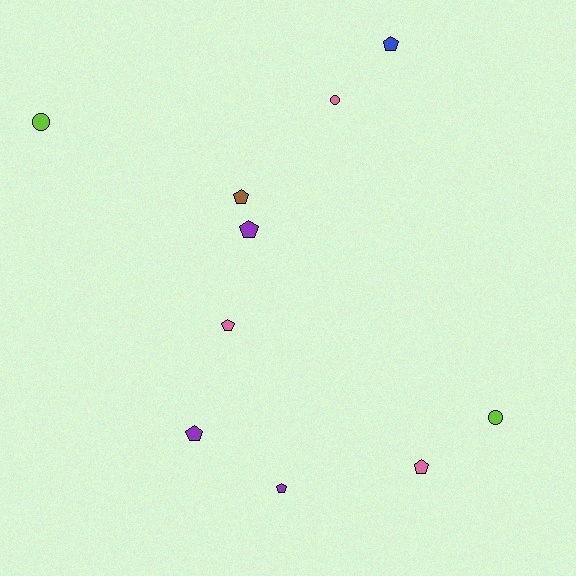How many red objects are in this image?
There are no red objects.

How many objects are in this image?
There are 10 objects.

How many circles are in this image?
There are 3 circles.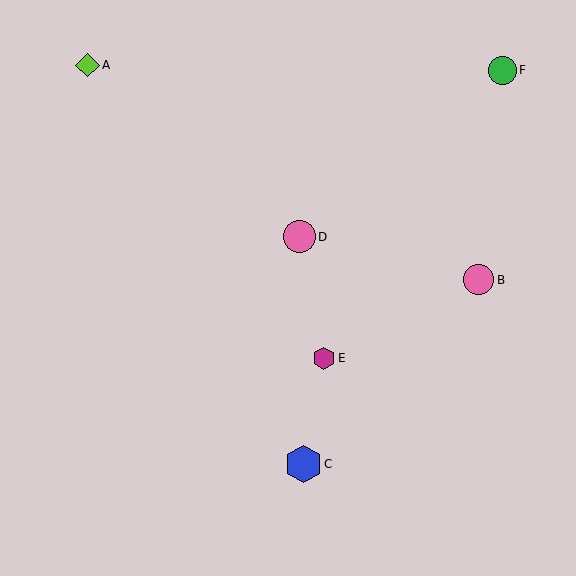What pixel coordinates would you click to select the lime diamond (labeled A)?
Click at (88, 65) to select the lime diamond A.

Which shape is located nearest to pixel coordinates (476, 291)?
The pink circle (labeled B) at (479, 280) is nearest to that location.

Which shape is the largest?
The blue hexagon (labeled C) is the largest.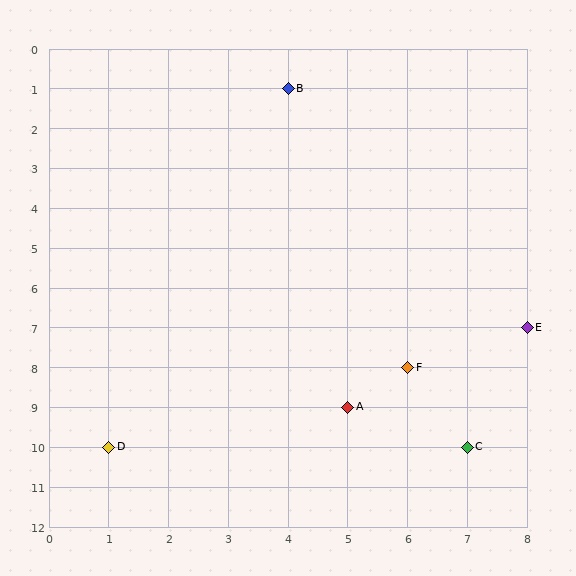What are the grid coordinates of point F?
Point F is at grid coordinates (6, 8).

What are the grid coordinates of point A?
Point A is at grid coordinates (5, 9).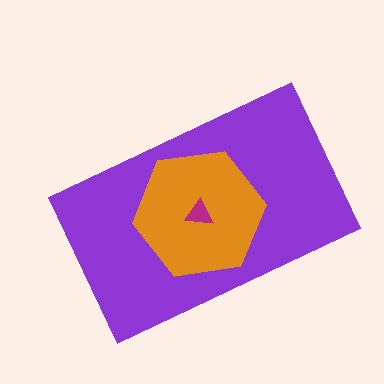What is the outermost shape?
The purple rectangle.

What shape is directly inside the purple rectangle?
The orange hexagon.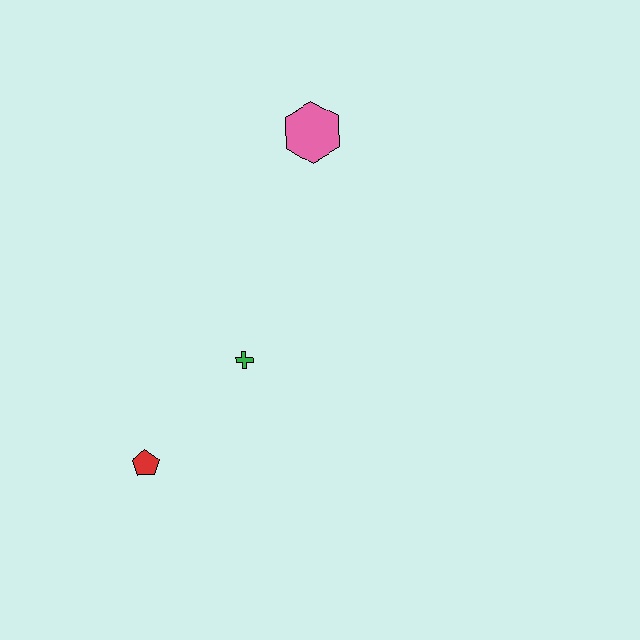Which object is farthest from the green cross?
The pink hexagon is farthest from the green cross.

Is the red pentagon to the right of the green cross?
No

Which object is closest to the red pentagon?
The green cross is closest to the red pentagon.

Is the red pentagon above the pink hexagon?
No